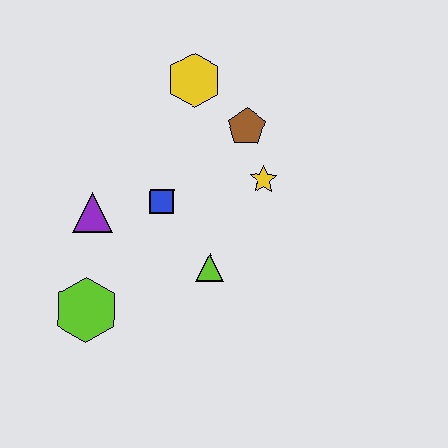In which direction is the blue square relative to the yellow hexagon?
The blue square is below the yellow hexagon.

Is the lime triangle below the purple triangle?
Yes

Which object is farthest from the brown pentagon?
The lime hexagon is farthest from the brown pentagon.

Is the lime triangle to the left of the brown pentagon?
Yes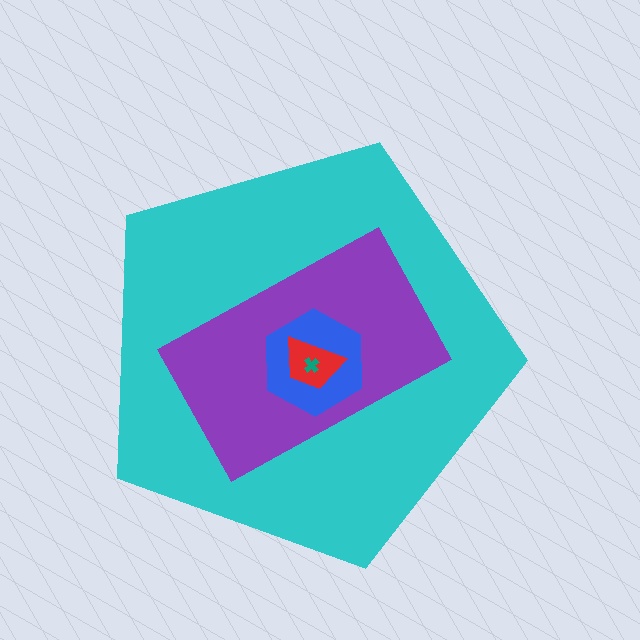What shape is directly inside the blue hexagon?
The red trapezoid.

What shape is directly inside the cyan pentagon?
The purple rectangle.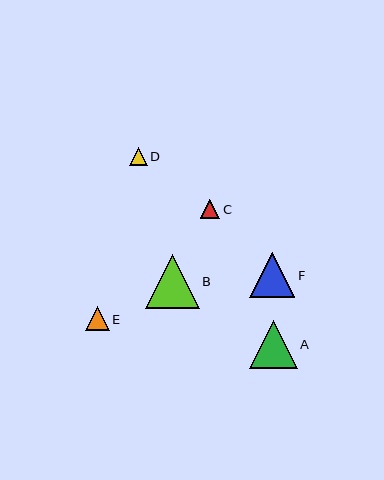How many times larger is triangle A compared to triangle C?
Triangle A is approximately 2.5 times the size of triangle C.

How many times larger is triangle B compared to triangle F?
Triangle B is approximately 1.2 times the size of triangle F.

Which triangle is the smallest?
Triangle D is the smallest with a size of approximately 18 pixels.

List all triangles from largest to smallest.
From largest to smallest: B, A, F, E, C, D.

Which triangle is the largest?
Triangle B is the largest with a size of approximately 54 pixels.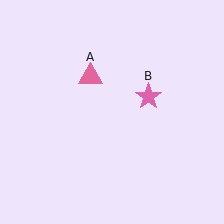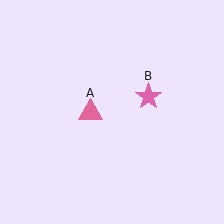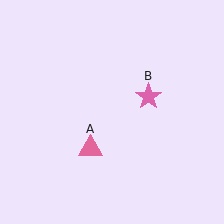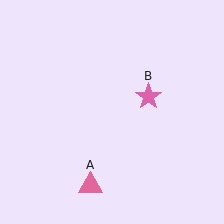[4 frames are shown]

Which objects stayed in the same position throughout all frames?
Pink star (object B) remained stationary.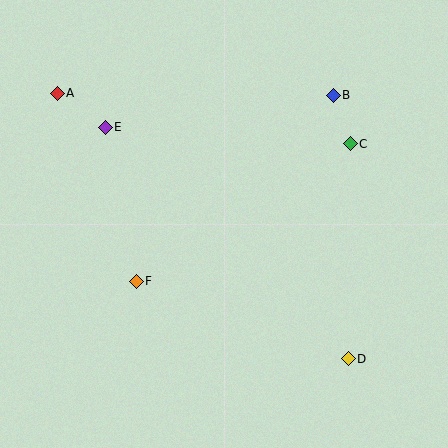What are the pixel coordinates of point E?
Point E is at (105, 127).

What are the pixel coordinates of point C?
Point C is at (350, 144).